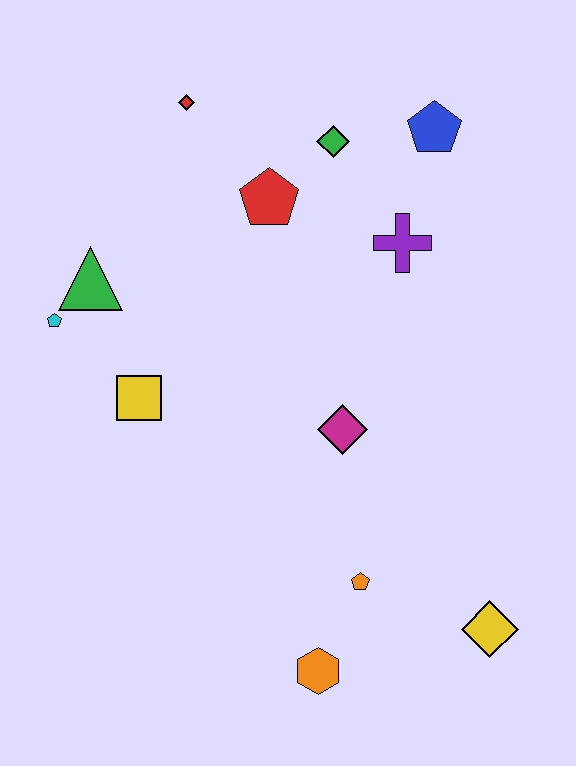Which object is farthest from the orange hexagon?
The red diamond is farthest from the orange hexagon.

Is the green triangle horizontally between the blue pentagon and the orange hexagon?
No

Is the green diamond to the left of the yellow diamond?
Yes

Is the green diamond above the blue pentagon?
No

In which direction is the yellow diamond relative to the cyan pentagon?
The yellow diamond is to the right of the cyan pentagon.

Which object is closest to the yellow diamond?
The orange pentagon is closest to the yellow diamond.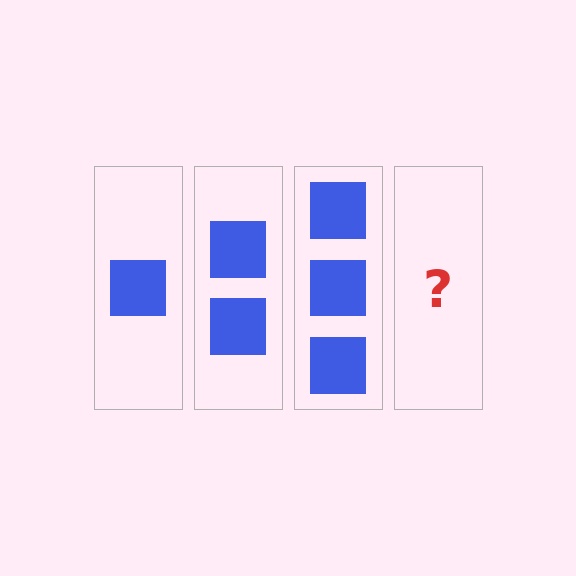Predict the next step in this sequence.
The next step is 4 squares.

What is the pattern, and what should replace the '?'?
The pattern is that each step adds one more square. The '?' should be 4 squares.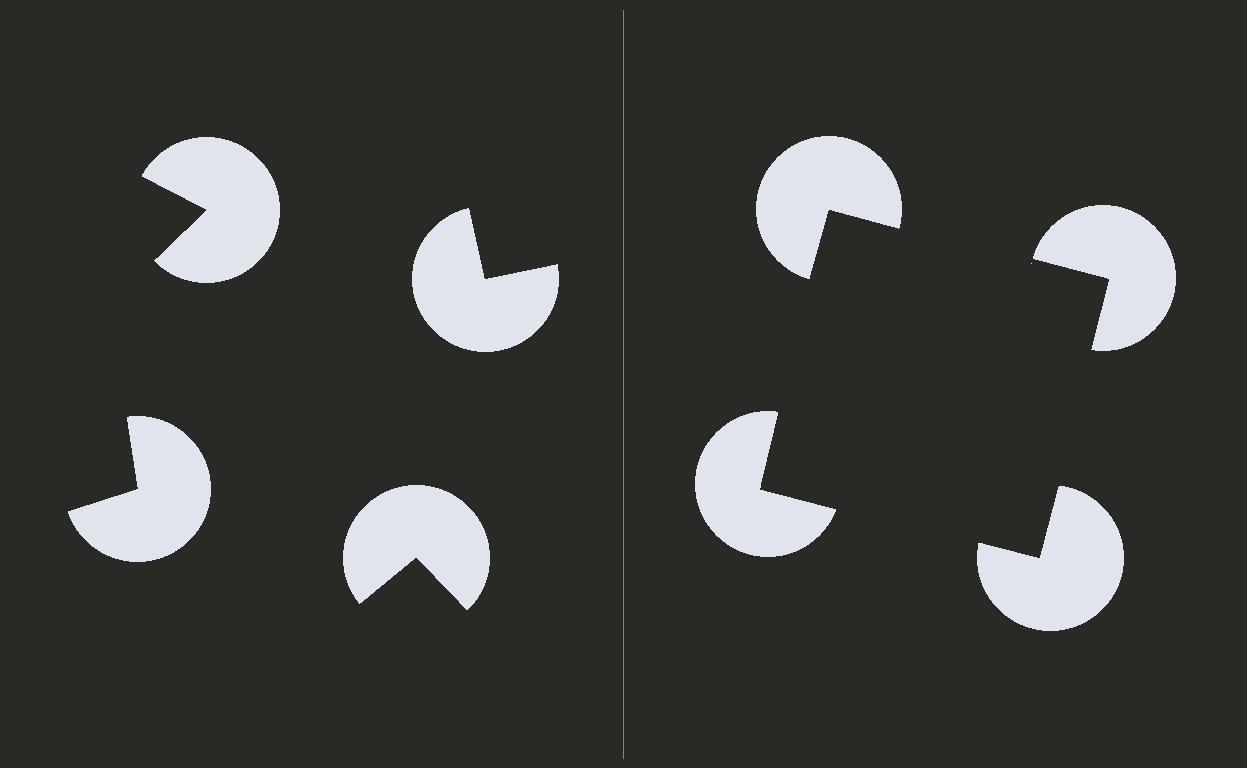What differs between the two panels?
The pac-man discs are positioned identically on both sides; only the wedge orientations differ. On the right they align to a square; on the left they are misaligned.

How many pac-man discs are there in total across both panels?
8 — 4 on each side.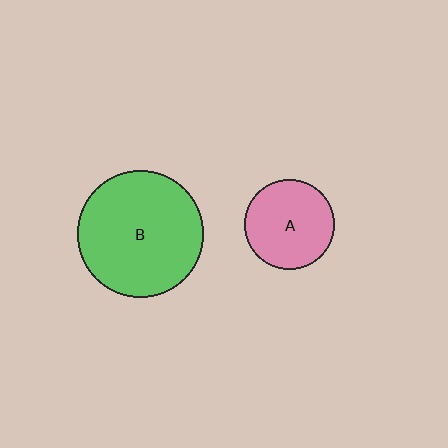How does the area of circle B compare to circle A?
Approximately 2.0 times.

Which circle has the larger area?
Circle B (green).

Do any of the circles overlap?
No, none of the circles overlap.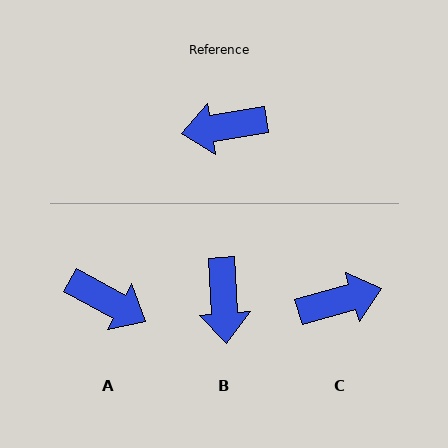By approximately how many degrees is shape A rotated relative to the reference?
Approximately 142 degrees counter-clockwise.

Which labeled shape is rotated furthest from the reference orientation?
C, about 173 degrees away.